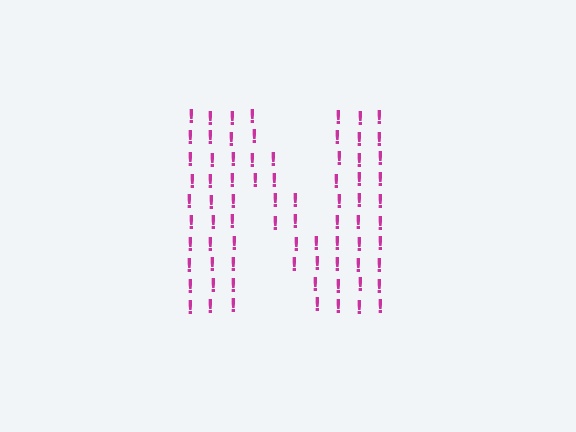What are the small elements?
The small elements are exclamation marks.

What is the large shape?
The large shape is the letter N.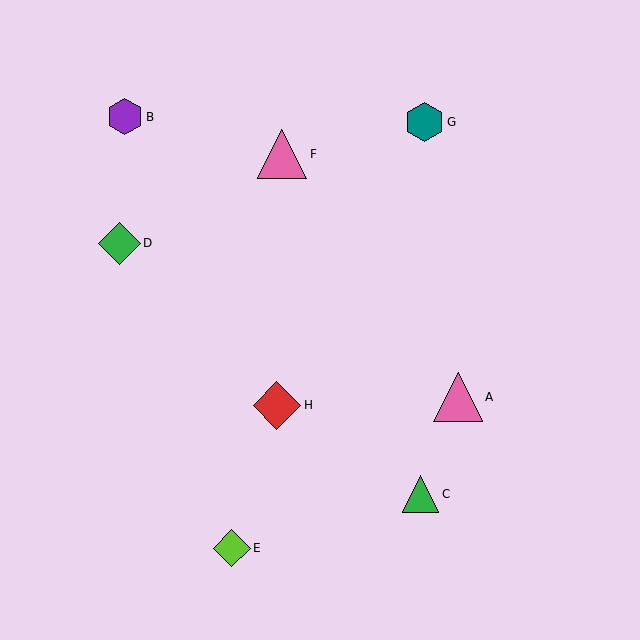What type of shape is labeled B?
Shape B is a purple hexagon.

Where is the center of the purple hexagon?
The center of the purple hexagon is at (125, 117).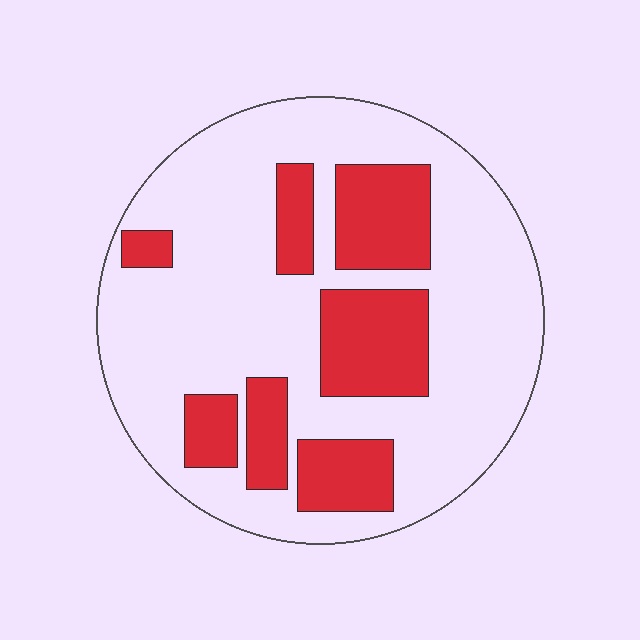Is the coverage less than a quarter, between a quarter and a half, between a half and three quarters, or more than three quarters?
Between a quarter and a half.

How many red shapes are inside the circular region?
7.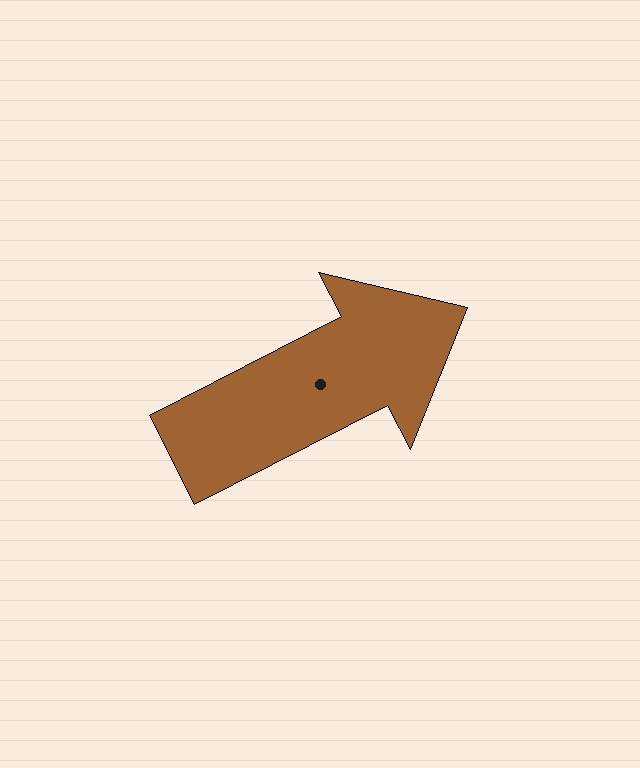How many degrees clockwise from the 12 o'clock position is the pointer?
Approximately 63 degrees.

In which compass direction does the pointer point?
Northeast.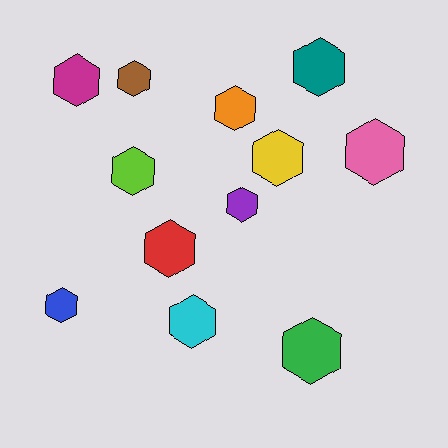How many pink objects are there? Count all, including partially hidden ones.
There is 1 pink object.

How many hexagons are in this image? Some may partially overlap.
There are 12 hexagons.